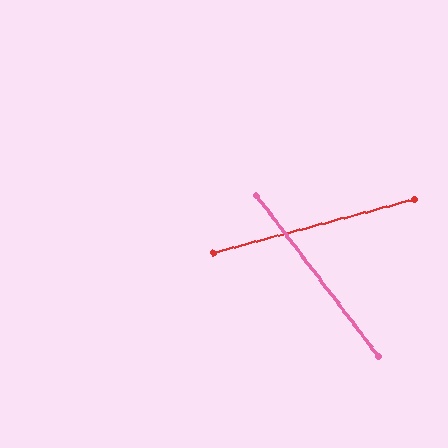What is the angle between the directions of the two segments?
Approximately 68 degrees.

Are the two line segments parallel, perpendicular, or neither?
Neither parallel nor perpendicular — they differ by about 68°.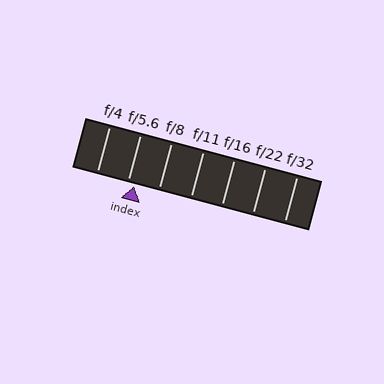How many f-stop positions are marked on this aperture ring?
There are 7 f-stop positions marked.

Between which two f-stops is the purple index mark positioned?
The index mark is between f/5.6 and f/8.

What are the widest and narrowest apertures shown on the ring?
The widest aperture shown is f/4 and the narrowest is f/32.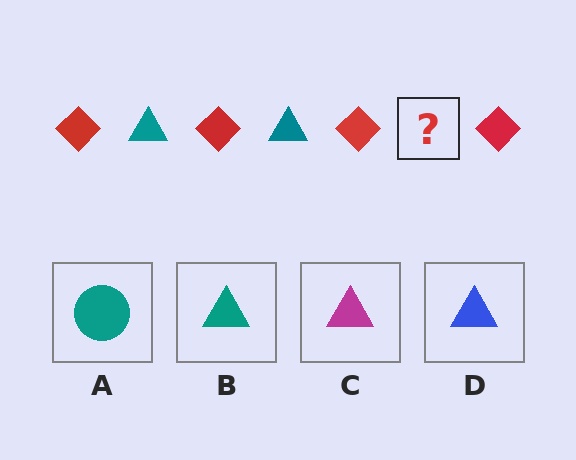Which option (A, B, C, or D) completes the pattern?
B.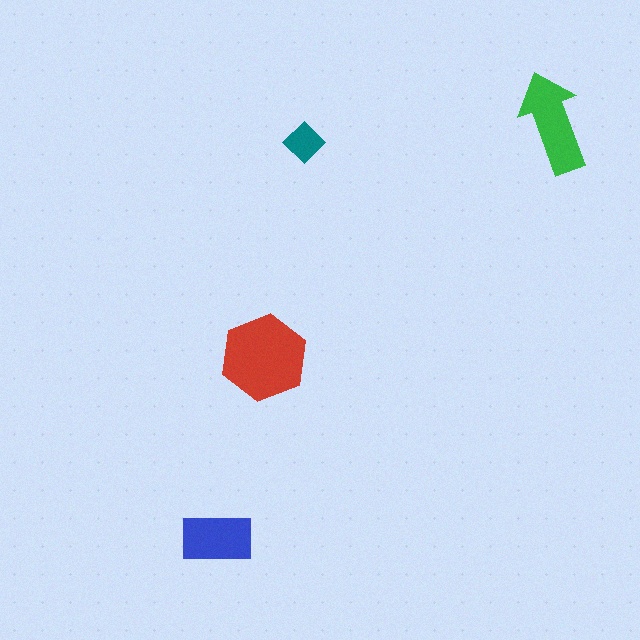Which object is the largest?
The red hexagon.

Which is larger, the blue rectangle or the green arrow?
The green arrow.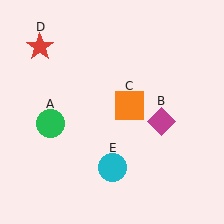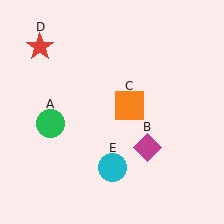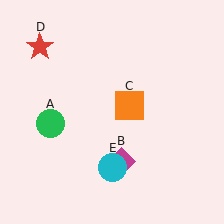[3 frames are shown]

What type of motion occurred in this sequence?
The magenta diamond (object B) rotated clockwise around the center of the scene.